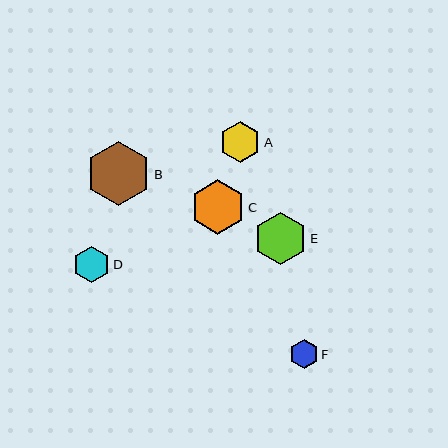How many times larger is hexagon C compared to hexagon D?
Hexagon C is approximately 1.5 times the size of hexagon D.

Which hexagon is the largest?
Hexagon B is the largest with a size of approximately 64 pixels.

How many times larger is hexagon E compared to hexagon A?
Hexagon E is approximately 1.3 times the size of hexagon A.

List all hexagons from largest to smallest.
From largest to smallest: B, C, E, A, D, F.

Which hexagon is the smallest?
Hexagon F is the smallest with a size of approximately 29 pixels.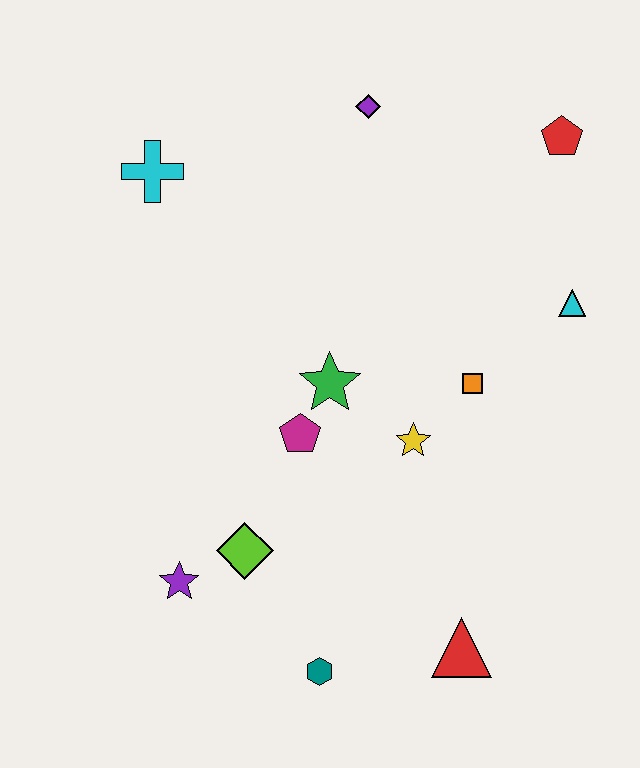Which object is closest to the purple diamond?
The red pentagon is closest to the purple diamond.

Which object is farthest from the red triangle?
The cyan cross is farthest from the red triangle.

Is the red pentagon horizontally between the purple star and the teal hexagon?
No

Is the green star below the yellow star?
No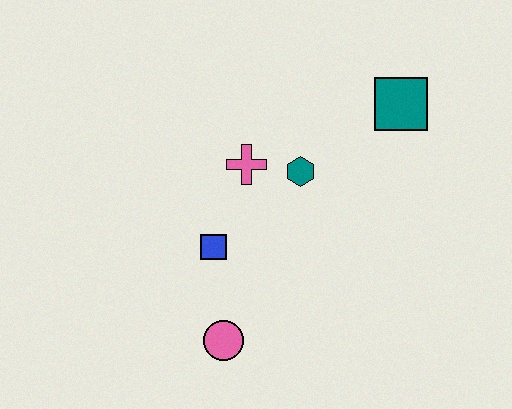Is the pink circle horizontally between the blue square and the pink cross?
Yes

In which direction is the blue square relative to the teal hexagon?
The blue square is to the left of the teal hexagon.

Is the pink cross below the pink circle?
No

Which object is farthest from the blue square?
The teal square is farthest from the blue square.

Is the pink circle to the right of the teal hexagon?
No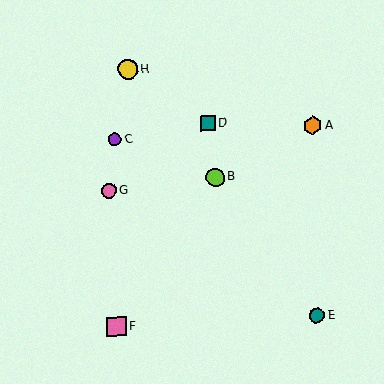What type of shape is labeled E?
Shape E is a teal circle.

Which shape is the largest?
The yellow circle (labeled H) is the largest.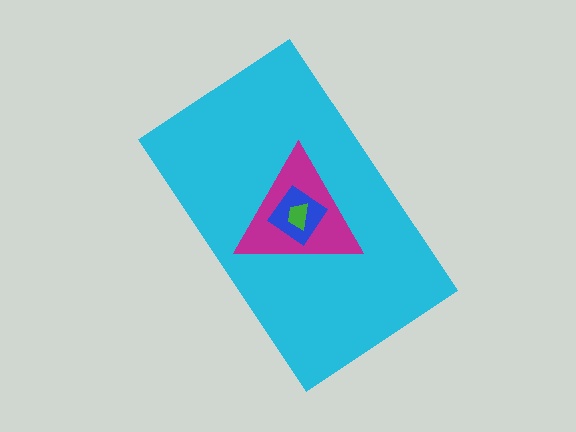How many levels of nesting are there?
4.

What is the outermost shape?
The cyan rectangle.